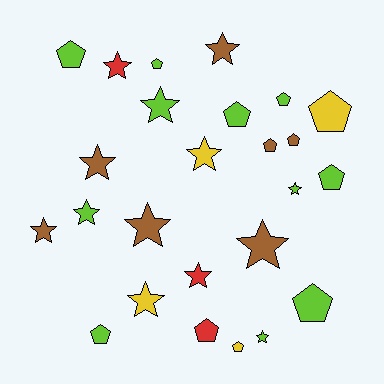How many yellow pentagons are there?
There are 2 yellow pentagons.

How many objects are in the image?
There are 25 objects.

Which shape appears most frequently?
Star, with 13 objects.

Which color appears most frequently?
Lime, with 11 objects.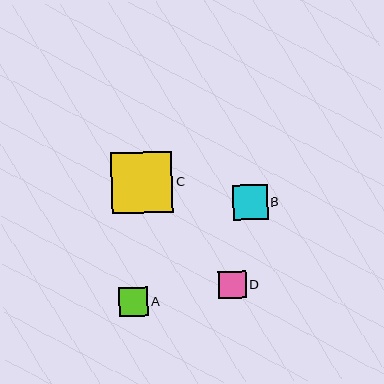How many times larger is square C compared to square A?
Square C is approximately 2.1 times the size of square A.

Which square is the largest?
Square C is the largest with a size of approximately 61 pixels.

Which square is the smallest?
Square D is the smallest with a size of approximately 27 pixels.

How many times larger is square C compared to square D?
Square C is approximately 2.3 times the size of square D.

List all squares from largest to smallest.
From largest to smallest: C, B, A, D.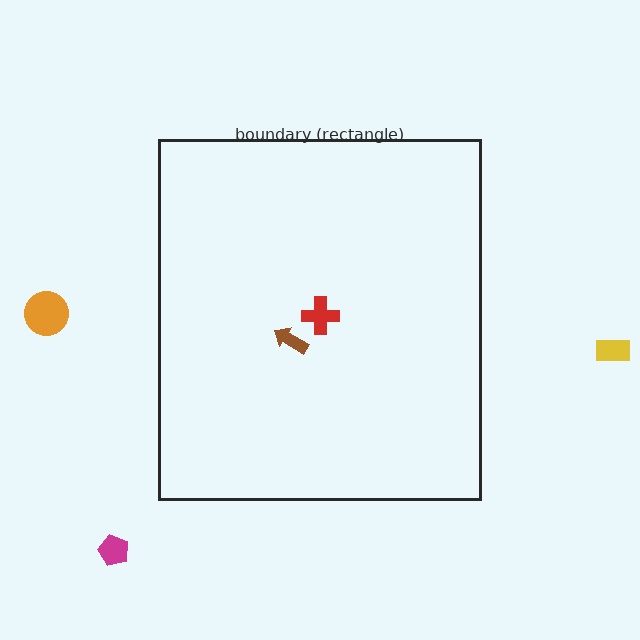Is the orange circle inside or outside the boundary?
Outside.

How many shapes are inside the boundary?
2 inside, 3 outside.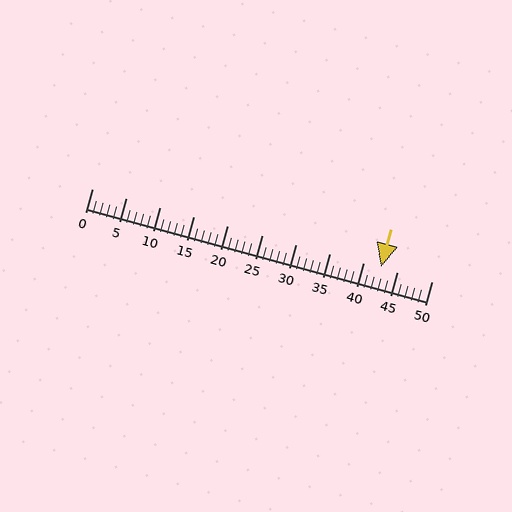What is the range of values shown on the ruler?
The ruler shows values from 0 to 50.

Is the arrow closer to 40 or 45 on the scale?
The arrow is closer to 45.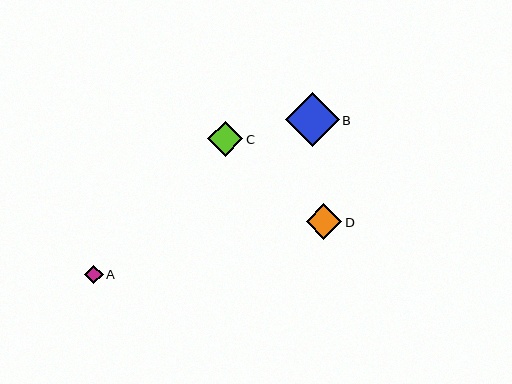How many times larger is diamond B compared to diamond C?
Diamond B is approximately 1.5 times the size of diamond C.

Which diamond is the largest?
Diamond B is the largest with a size of approximately 53 pixels.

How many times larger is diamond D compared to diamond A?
Diamond D is approximately 1.9 times the size of diamond A.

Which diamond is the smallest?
Diamond A is the smallest with a size of approximately 19 pixels.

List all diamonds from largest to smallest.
From largest to smallest: B, D, C, A.